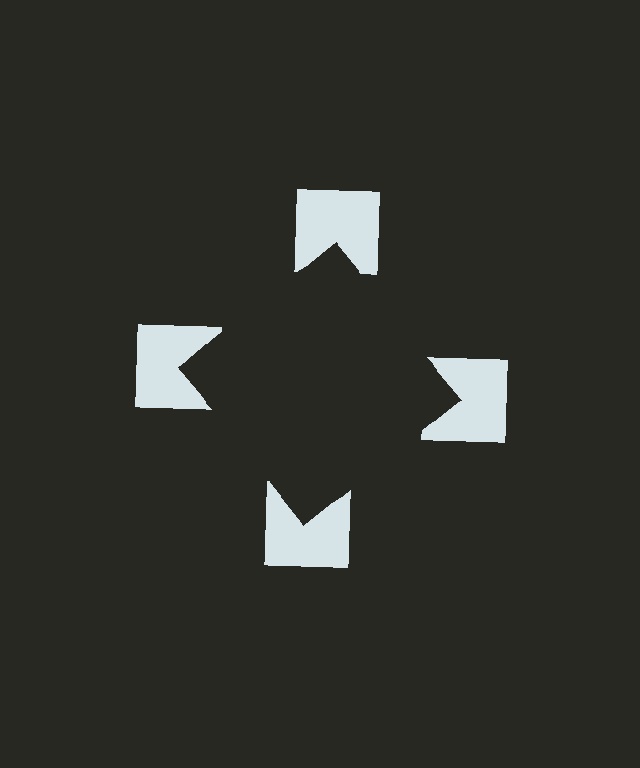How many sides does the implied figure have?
4 sides.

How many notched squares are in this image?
There are 4 — one at each vertex of the illusory square.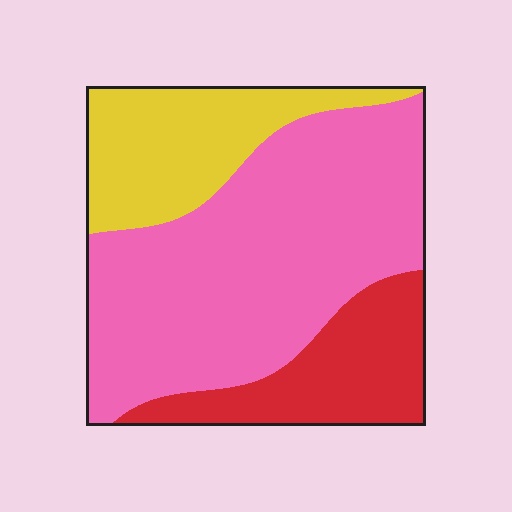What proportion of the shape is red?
Red covers around 20% of the shape.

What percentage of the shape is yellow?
Yellow covers about 20% of the shape.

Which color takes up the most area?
Pink, at roughly 60%.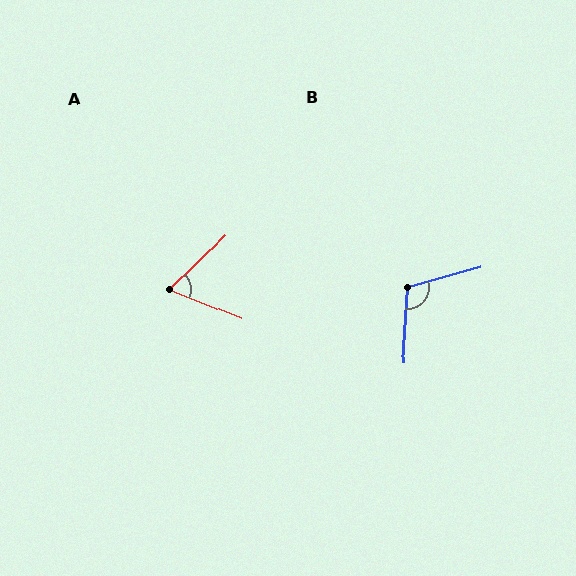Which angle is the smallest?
A, at approximately 66 degrees.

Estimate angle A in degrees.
Approximately 66 degrees.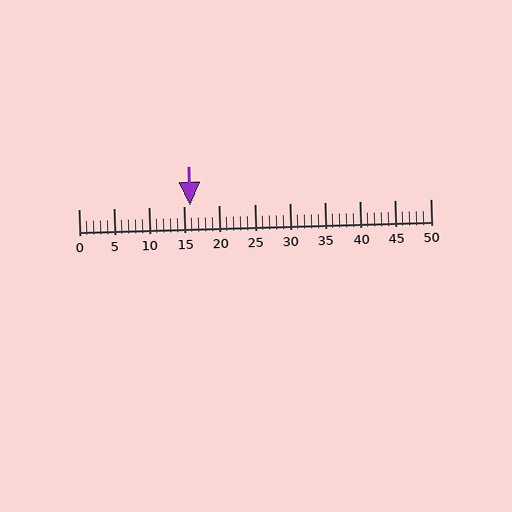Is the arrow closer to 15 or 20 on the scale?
The arrow is closer to 15.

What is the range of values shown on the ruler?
The ruler shows values from 0 to 50.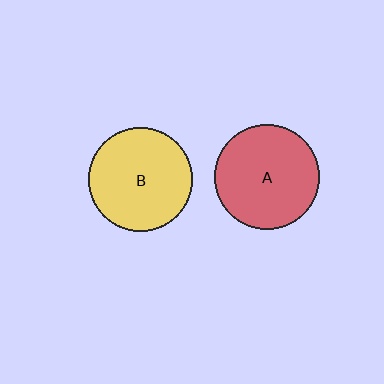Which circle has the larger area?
Circle A (red).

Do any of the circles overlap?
No, none of the circles overlap.